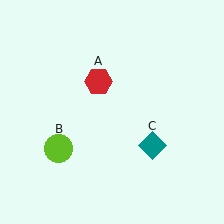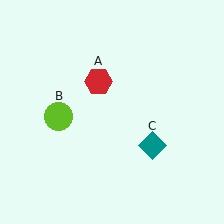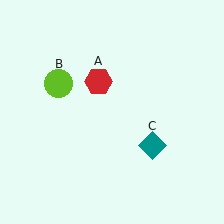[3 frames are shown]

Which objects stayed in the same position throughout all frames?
Red hexagon (object A) and teal diamond (object C) remained stationary.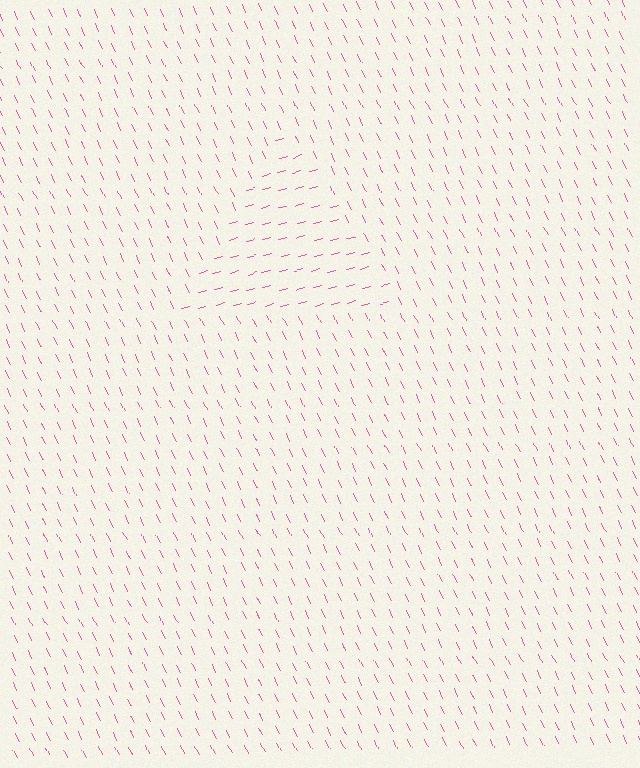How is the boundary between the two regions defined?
The boundary is defined purely by a change in line orientation (approximately 80 degrees difference). All lines are the same color and thickness.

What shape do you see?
I see a triangle.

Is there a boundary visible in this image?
Yes, there is a texture boundary formed by a change in line orientation.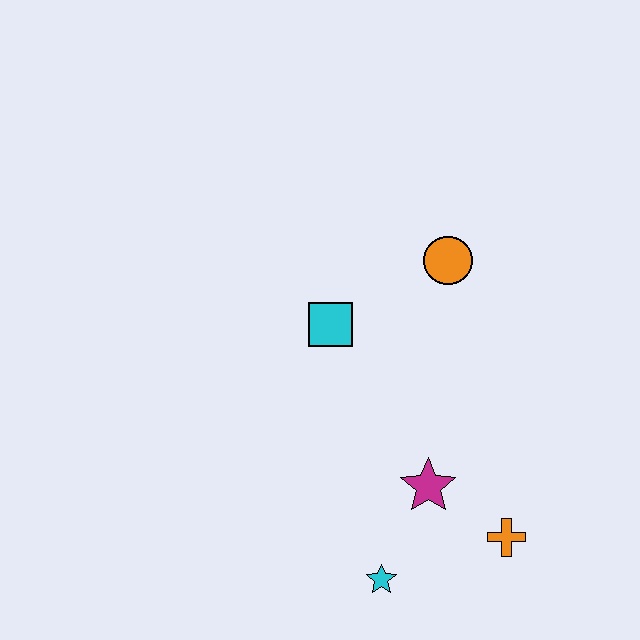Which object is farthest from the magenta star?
The orange circle is farthest from the magenta star.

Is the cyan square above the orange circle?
No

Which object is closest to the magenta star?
The orange cross is closest to the magenta star.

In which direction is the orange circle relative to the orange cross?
The orange circle is above the orange cross.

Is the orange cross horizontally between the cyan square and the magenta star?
No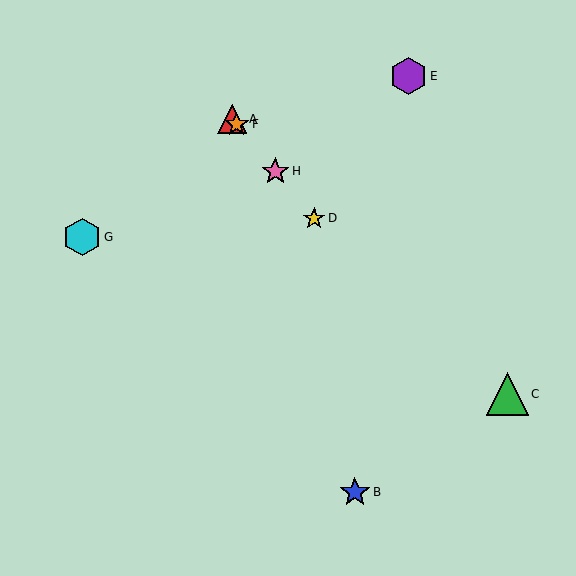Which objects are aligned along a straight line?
Objects A, D, F, H are aligned along a straight line.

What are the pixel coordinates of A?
Object A is at (232, 119).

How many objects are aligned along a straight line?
4 objects (A, D, F, H) are aligned along a straight line.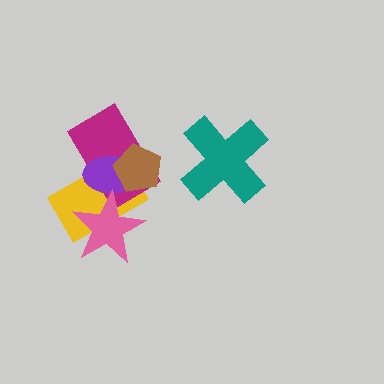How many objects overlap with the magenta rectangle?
4 objects overlap with the magenta rectangle.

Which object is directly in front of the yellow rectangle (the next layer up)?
The magenta rectangle is directly in front of the yellow rectangle.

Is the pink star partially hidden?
No, no other shape covers it.